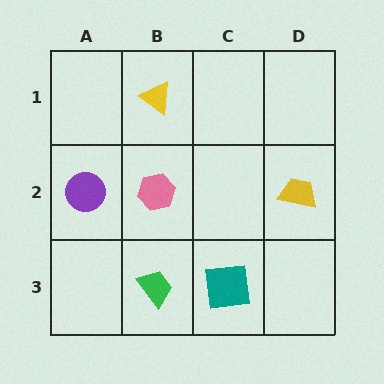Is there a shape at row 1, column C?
No, that cell is empty.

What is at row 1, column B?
A yellow triangle.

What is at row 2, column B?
A pink hexagon.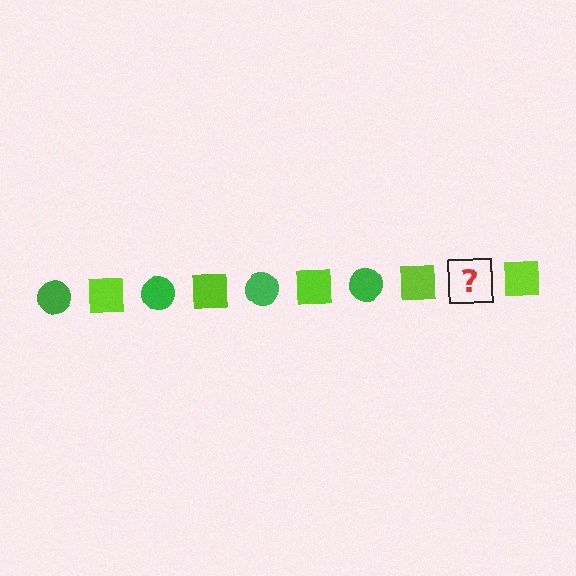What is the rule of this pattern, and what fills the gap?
The rule is that the pattern alternates between green circle and lime square. The gap should be filled with a green circle.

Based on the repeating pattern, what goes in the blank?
The blank should be a green circle.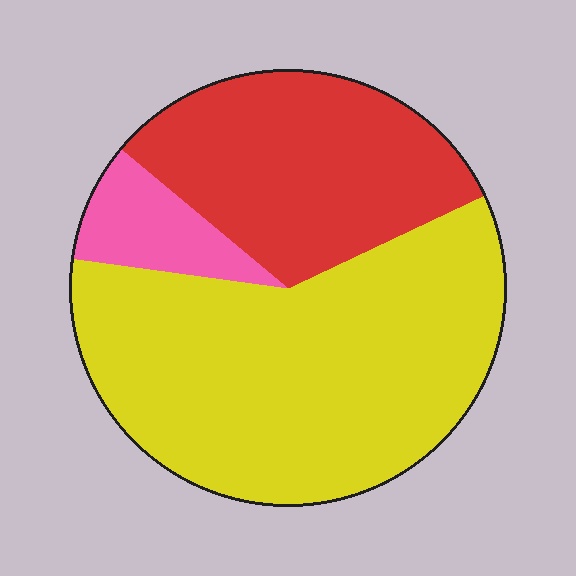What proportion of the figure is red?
Red takes up about one third (1/3) of the figure.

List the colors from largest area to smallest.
From largest to smallest: yellow, red, pink.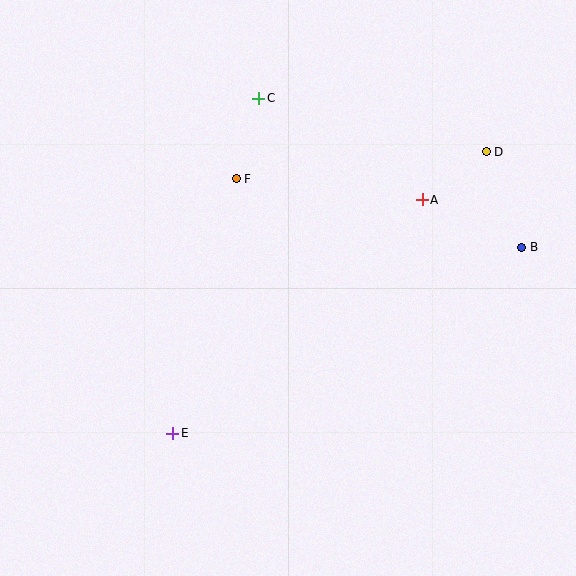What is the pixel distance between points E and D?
The distance between E and D is 421 pixels.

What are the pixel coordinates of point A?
Point A is at (422, 200).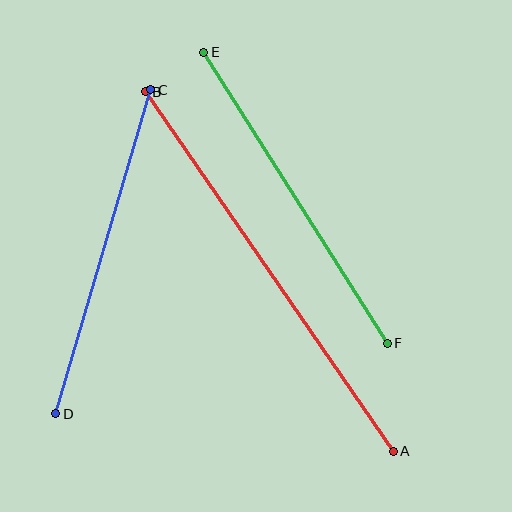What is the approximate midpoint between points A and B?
The midpoint is at approximately (269, 272) pixels.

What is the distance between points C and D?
The distance is approximately 338 pixels.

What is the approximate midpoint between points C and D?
The midpoint is at approximately (103, 252) pixels.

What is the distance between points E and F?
The distance is approximately 344 pixels.